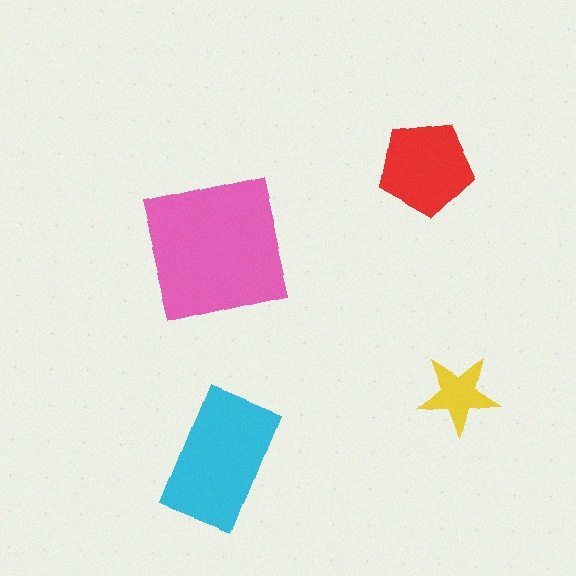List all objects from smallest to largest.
The yellow star, the red pentagon, the cyan rectangle, the pink square.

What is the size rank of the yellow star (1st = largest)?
4th.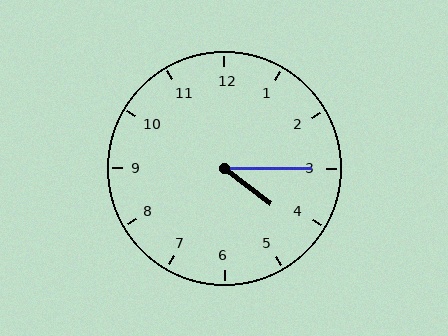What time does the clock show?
4:15.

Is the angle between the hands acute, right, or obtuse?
It is acute.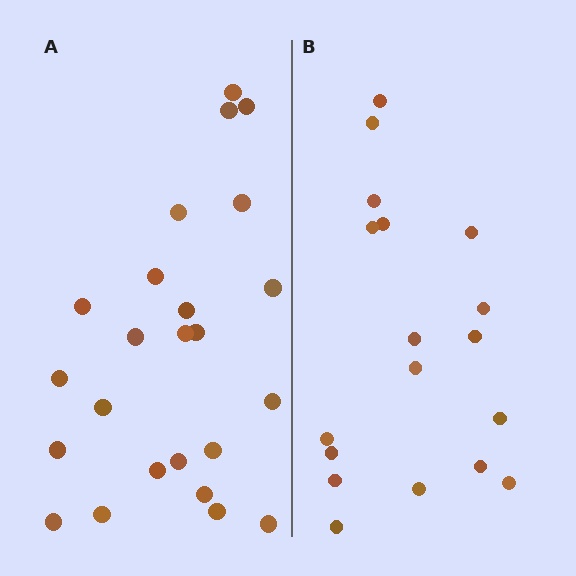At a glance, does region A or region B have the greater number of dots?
Region A (the left region) has more dots.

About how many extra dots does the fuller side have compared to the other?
Region A has about 6 more dots than region B.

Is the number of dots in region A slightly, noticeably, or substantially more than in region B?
Region A has noticeably more, but not dramatically so. The ratio is roughly 1.3 to 1.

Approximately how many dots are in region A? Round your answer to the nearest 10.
About 20 dots. (The exact count is 24, which rounds to 20.)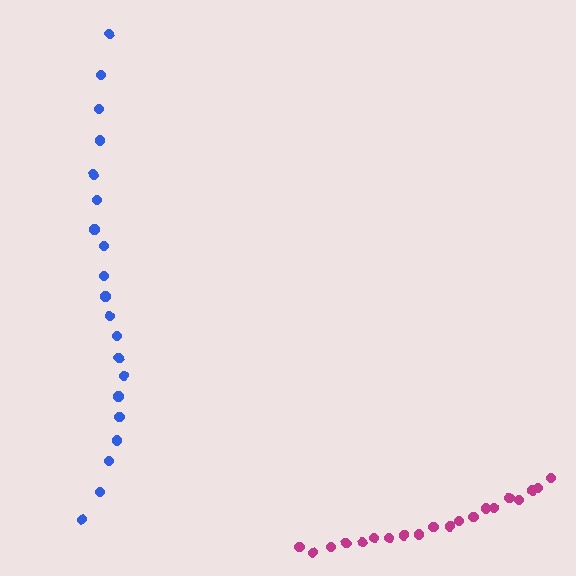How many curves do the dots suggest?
There are 2 distinct paths.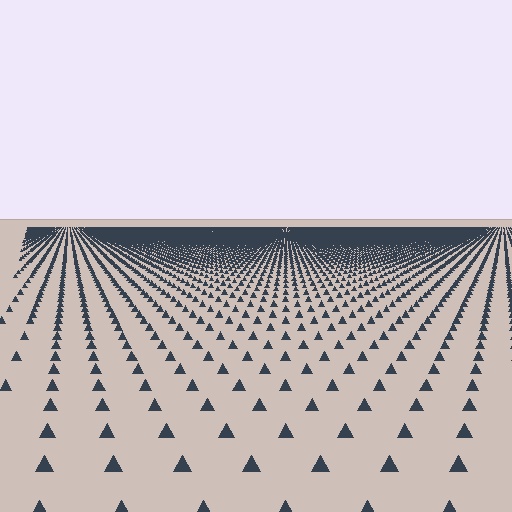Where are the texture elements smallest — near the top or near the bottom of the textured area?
Near the top.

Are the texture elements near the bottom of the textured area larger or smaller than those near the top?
Larger. Near the bottom, elements are closer to the viewer and appear at a bigger on-screen size.